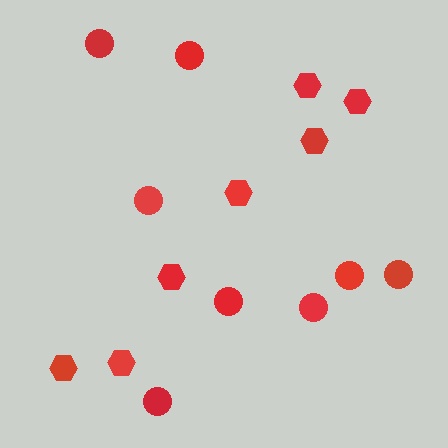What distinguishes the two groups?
There are 2 groups: one group of hexagons (7) and one group of circles (8).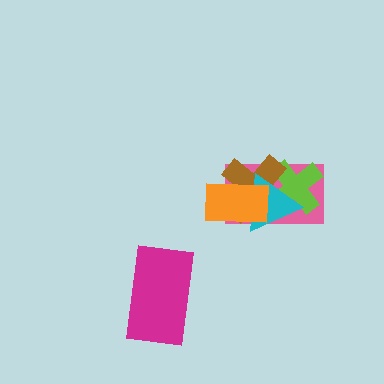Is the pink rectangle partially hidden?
Yes, it is partially covered by another shape.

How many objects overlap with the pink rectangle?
4 objects overlap with the pink rectangle.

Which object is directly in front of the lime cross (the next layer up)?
The brown cross is directly in front of the lime cross.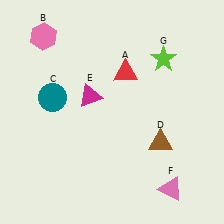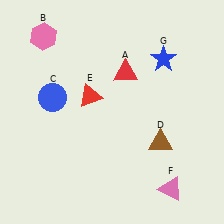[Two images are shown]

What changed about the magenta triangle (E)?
In Image 1, E is magenta. In Image 2, it changed to red.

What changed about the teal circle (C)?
In Image 1, C is teal. In Image 2, it changed to blue.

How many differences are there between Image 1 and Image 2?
There are 3 differences between the two images.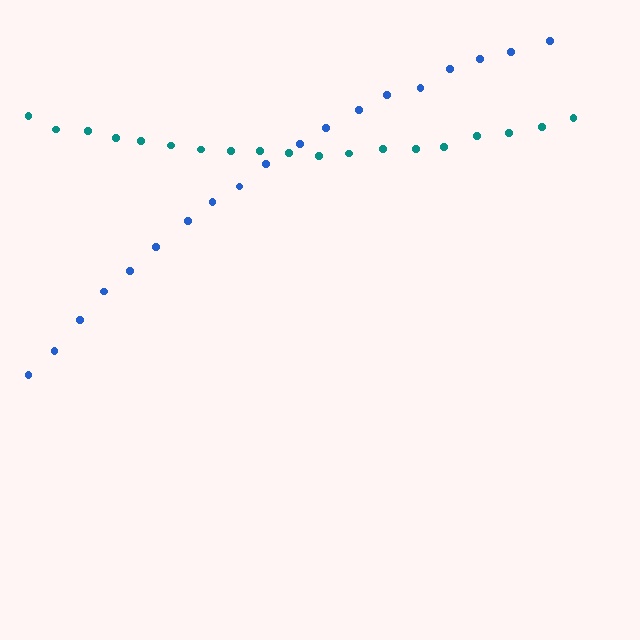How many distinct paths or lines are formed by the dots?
There are 2 distinct paths.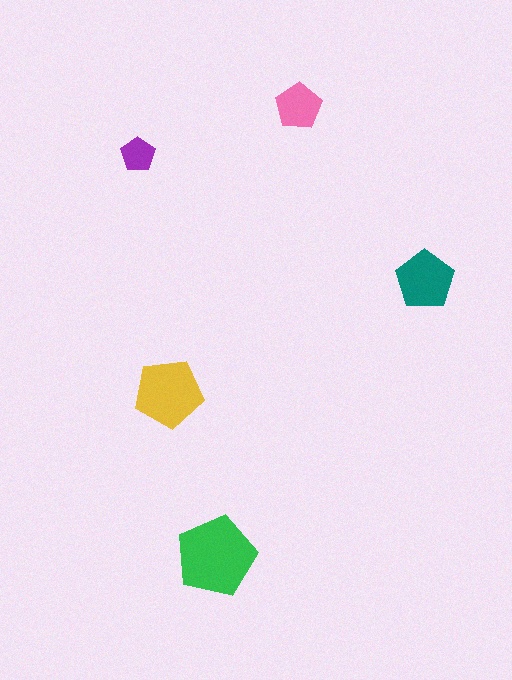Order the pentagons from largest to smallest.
the green one, the yellow one, the teal one, the pink one, the purple one.